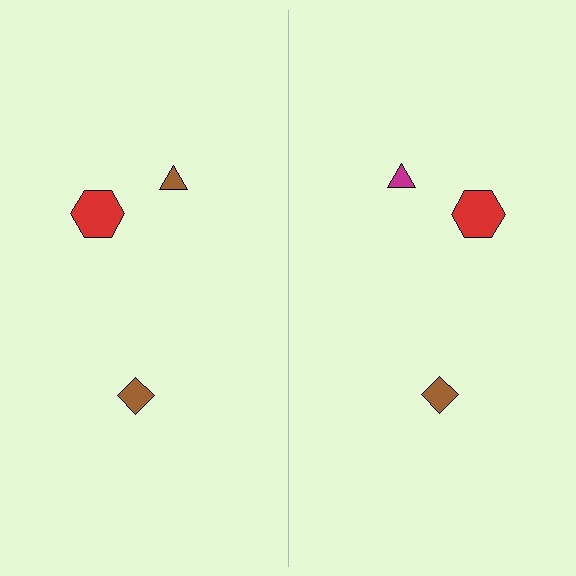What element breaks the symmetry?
The magenta triangle on the right side breaks the symmetry — its mirror counterpart is brown.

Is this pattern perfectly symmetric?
No, the pattern is not perfectly symmetric. The magenta triangle on the right side breaks the symmetry — its mirror counterpart is brown.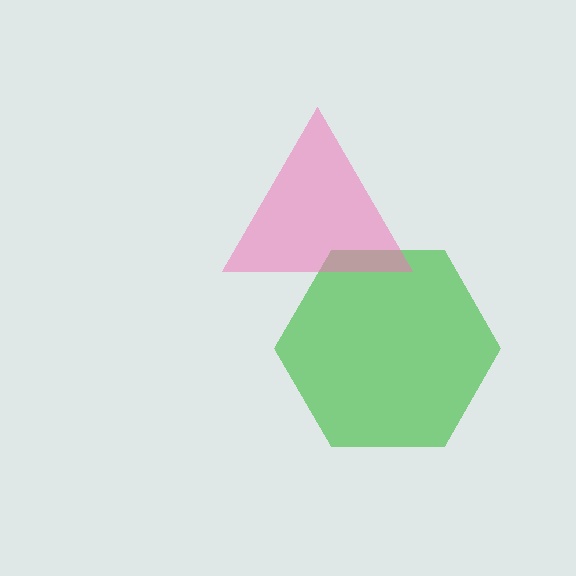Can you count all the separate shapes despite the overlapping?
Yes, there are 2 separate shapes.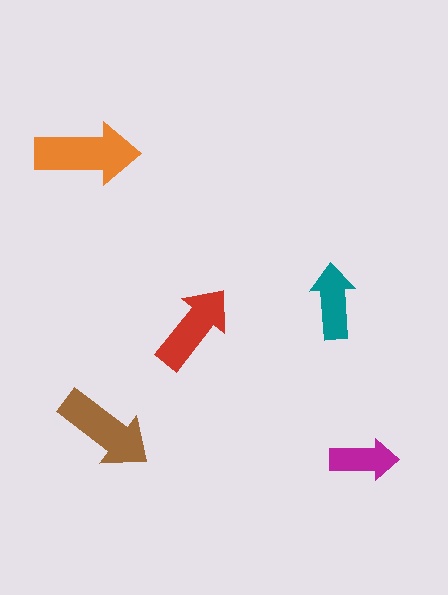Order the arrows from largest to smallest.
the orange one, the brown one, the red one, the teal one, the magenta one.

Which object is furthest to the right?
The magenta arrow is rightmost.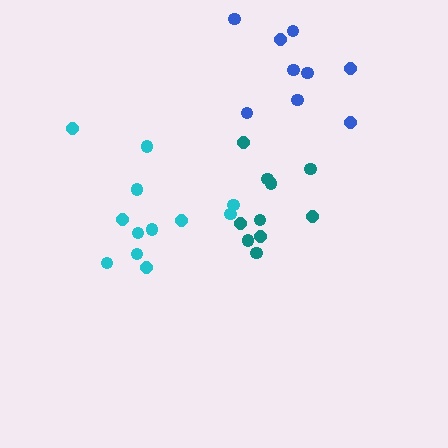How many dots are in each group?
Group 1: 12 dots, Group 2: 10 dots, Group 3: 9 dots (31 total).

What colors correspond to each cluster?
The clusters are colored: cyan, teal, blue.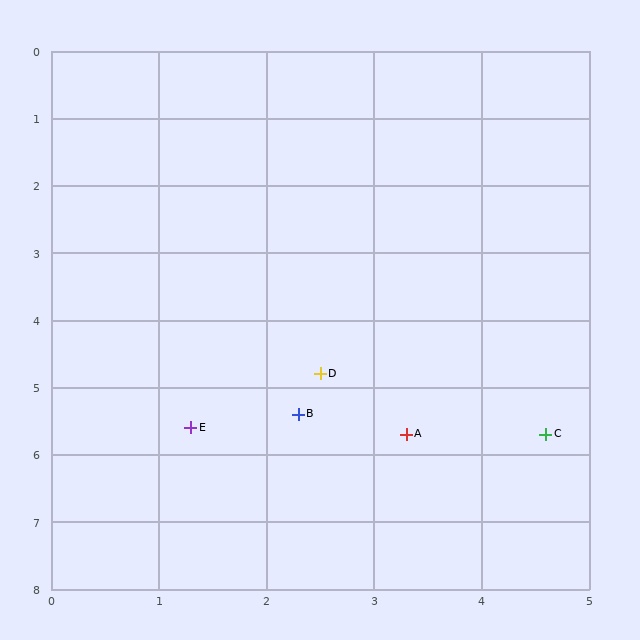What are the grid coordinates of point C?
Point C is at approximately (4.6, 5.7).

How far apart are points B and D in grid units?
Points B and D are about 0.6 grid units apart.